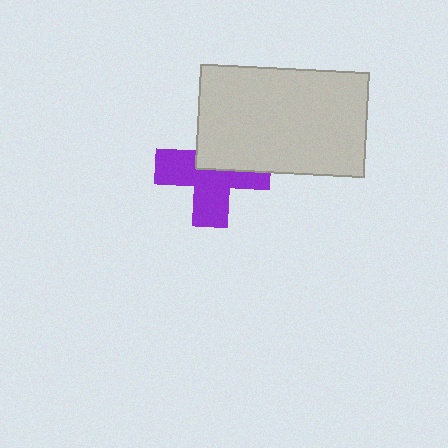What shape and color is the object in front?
The object in front is a light gray rectangle.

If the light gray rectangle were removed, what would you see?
You would see the complete purple cross.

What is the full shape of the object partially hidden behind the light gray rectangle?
The partially hidden object is a purple cross.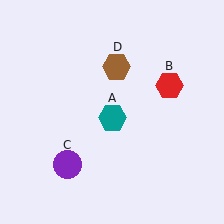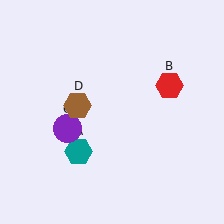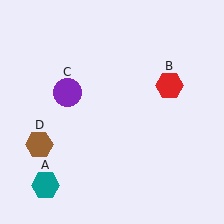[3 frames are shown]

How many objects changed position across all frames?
3 objects changed position: teal hexagon (object A), purple circle (object C), brown hexagon (object D).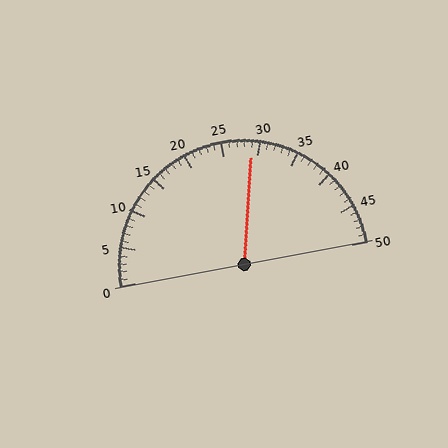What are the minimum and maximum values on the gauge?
The gauge ranges from 0 to 50.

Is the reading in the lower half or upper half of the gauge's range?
The reading is in the upper half of the range (0 to 50).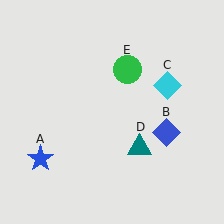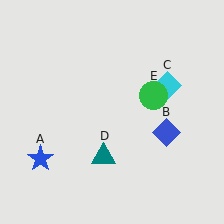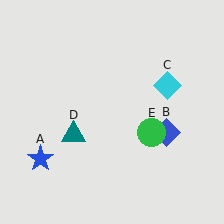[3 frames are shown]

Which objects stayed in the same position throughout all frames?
Blue star (object A) and blue diamond (object B) and cyan diamond (object C) remained stationary.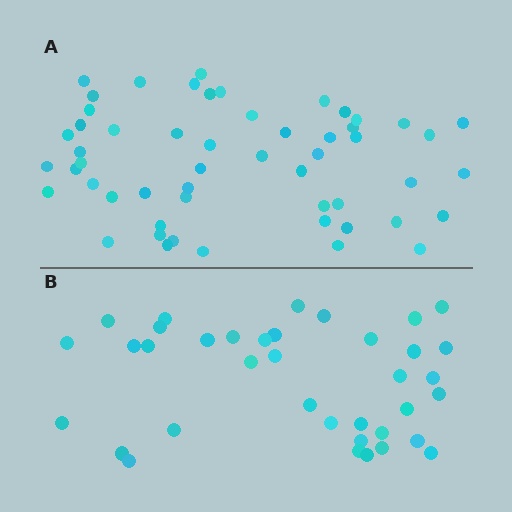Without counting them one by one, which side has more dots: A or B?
Region A (the top region) has more dots.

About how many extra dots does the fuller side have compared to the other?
Region A has approximately 15 more dots than region B.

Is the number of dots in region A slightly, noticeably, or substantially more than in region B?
Region A has substantially more. The ratio is roughly 1.5 to 1.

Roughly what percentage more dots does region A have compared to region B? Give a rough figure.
About 45% more.